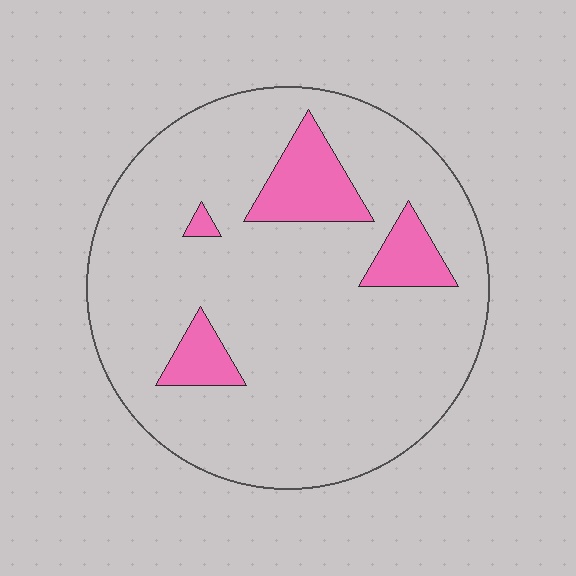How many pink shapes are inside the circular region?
4.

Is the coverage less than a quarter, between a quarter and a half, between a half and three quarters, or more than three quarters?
Less than a quarter.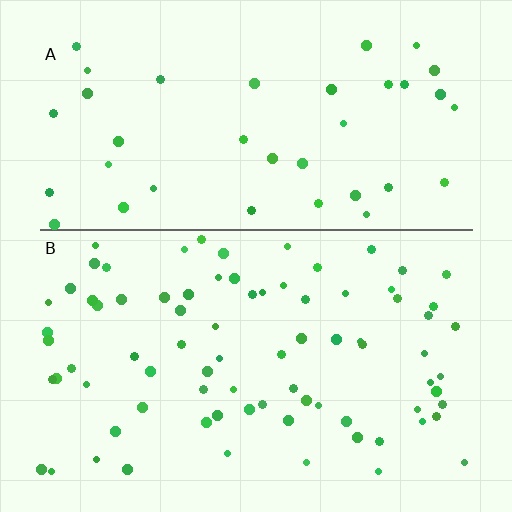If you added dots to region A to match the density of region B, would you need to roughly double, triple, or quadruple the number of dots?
Approximately double.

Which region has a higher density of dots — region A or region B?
B (the bottom).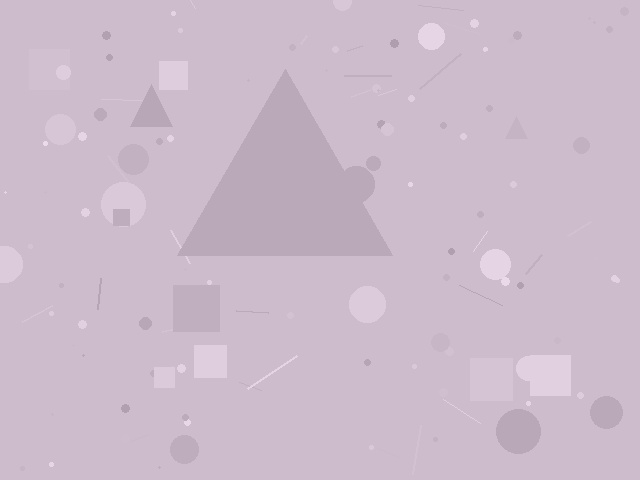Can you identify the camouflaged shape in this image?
The camouflaged shape is a triangle.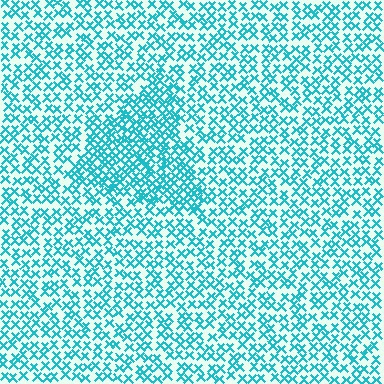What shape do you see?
I see a triangle.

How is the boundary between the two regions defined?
The boundary is defined by a change in element density (approximately 1.8x ratio). All elements are the same color, size, and shape.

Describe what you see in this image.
The image contains small cyan elements arranged at two different densities. A triangle-shaped region is visible where the elements are more densely packed than the surrounding area.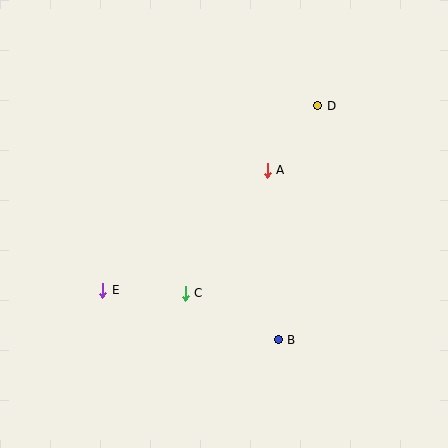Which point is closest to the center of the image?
Point A at (267, 170) is closest to the center.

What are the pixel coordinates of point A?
Point A is at (267, 170).